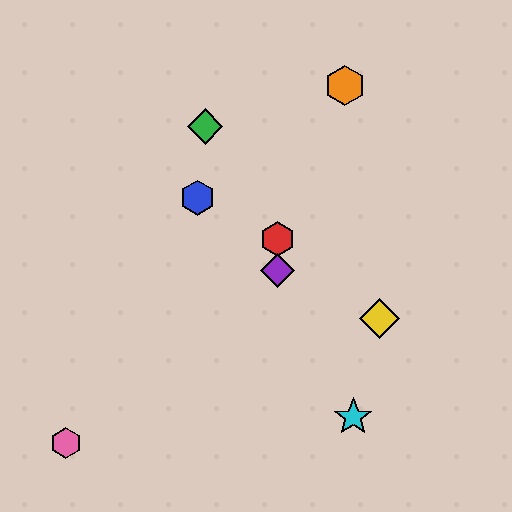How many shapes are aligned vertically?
2 shapes (the red hexagon, the purple diamond) are aligned vertically.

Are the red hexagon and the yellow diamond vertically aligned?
No, the red hexagon is at x≈278 and the yellow diamond is at x≈380.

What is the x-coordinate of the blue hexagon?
The blue hexagon is at x≈197.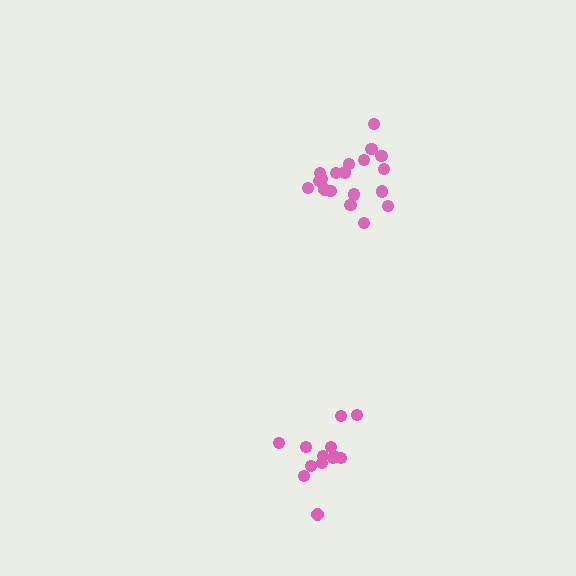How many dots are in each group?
Group 1: 19 dots, Group 2: 13 dots (32 total).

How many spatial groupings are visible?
There are 2 spatial groupings.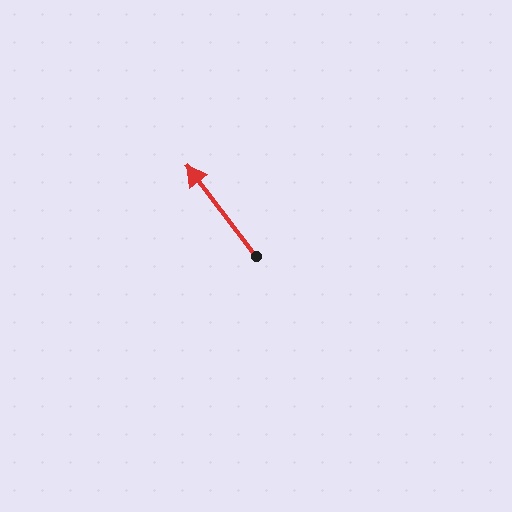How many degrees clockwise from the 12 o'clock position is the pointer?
Approximately 323 degrees.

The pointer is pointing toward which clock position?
Roughly 11 o'clock.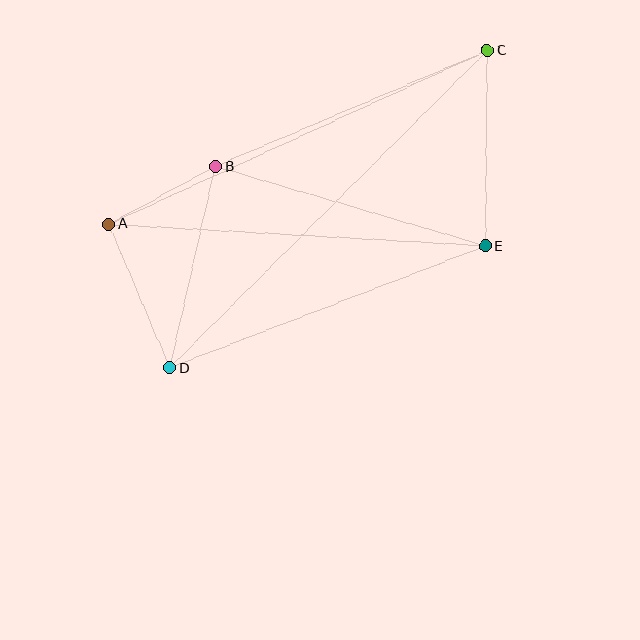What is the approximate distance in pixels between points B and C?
The distance between B and C is approximately 296 pixels.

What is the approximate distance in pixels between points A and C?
The distance between A and C is approximately 417 pixels.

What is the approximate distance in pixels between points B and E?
The distance between B and E is approximately 281 pixels.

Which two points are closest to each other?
Points A and B are closest to each other.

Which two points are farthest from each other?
Points C and D are farthest from each other.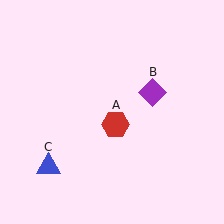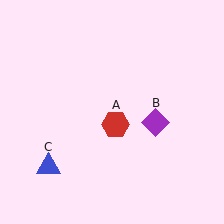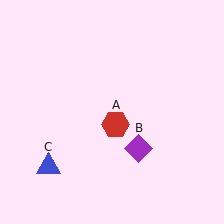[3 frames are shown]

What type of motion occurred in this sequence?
The purple diamond (object B) rotated clockwise around the center of the scene.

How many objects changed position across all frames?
1 object changed position: purple diamond (object B).